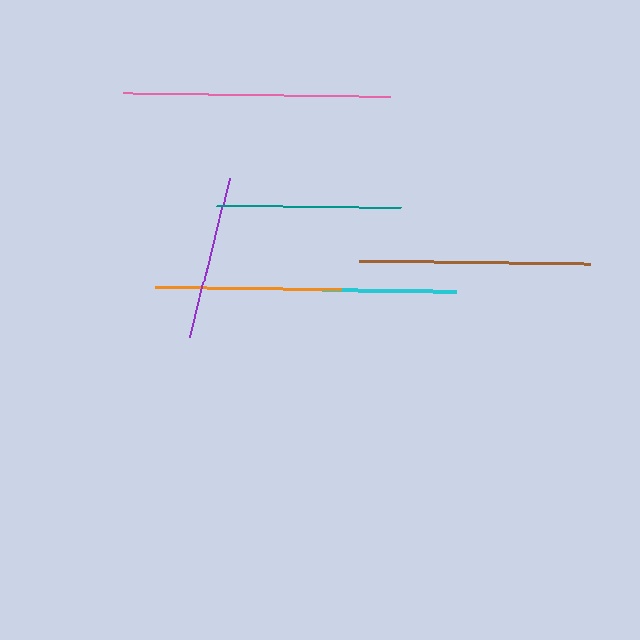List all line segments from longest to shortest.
From longest to shortest: pink, brown, orange, teal, purple, cyan.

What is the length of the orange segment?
The orange segment is approximately 187 pixels long.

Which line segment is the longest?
The pink line is the longest at approximately 267 pixels.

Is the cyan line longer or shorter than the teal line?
The teal line is longer than the cyan line.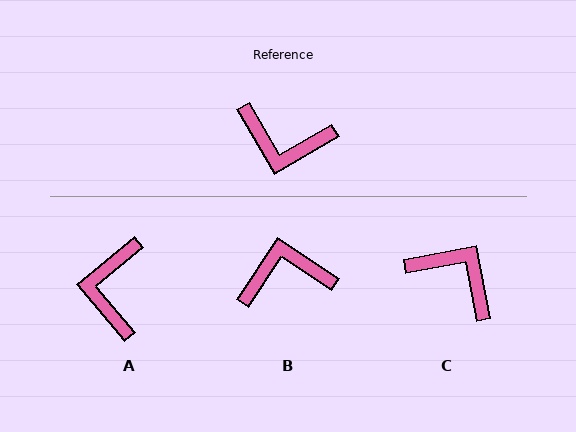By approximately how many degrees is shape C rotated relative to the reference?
Approximately 160 degrees counter-clockwise.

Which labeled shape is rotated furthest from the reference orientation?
C, about 160 degrees away.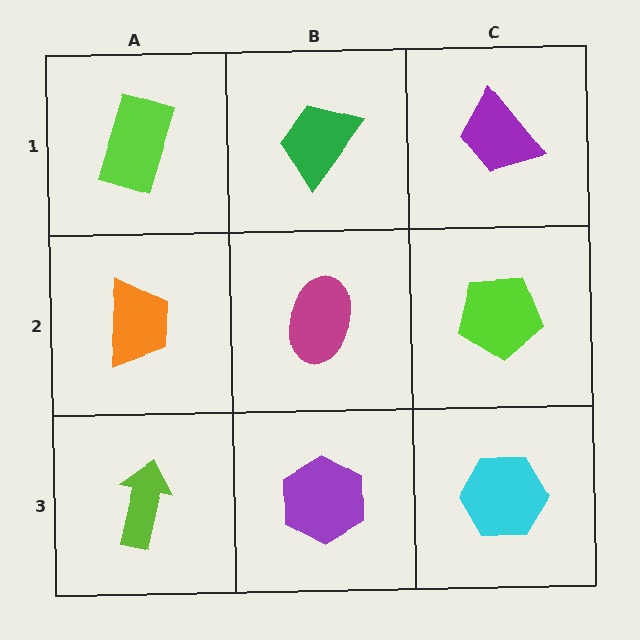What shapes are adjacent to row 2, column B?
A green trapezoid (row 1, column B), a purple hexagon (row 3, column B), an orange trapezoid (row 2, column A), a lime pentagon (row 2, column C).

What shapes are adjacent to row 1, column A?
An orange trapezoid (row 2, column A), a green trapezoid (row 1, column B).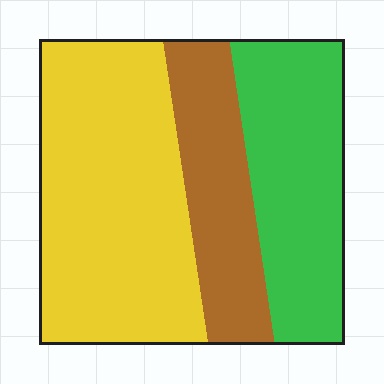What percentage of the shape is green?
Green takes up about one third (1/3) of the shape.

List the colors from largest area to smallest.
From largest to smallest: yellow, green, brown.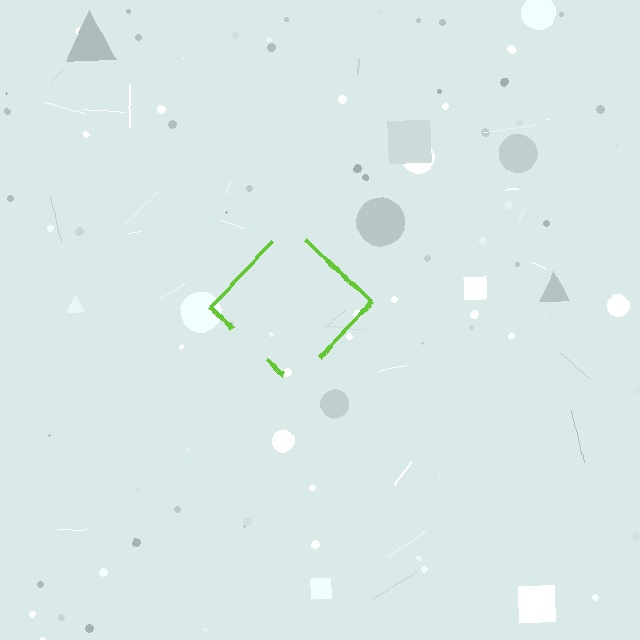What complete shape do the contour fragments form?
The contour fragments form a diamond.